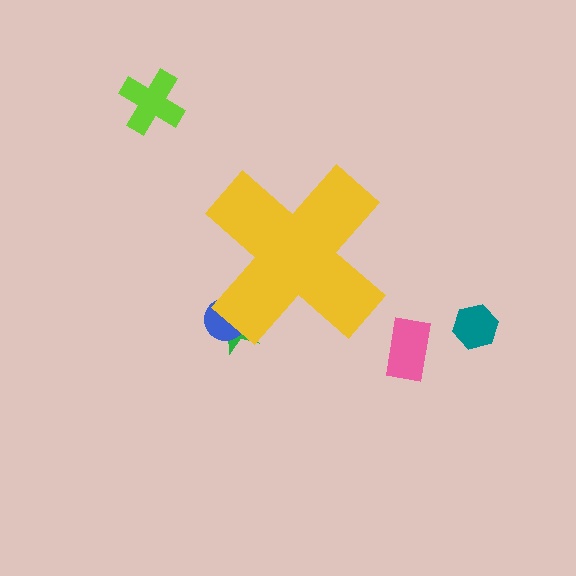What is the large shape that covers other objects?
A yellow cross.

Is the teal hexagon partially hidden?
No, the teal hexagon is fully visible.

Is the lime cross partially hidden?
No, the lime cross is fully visible.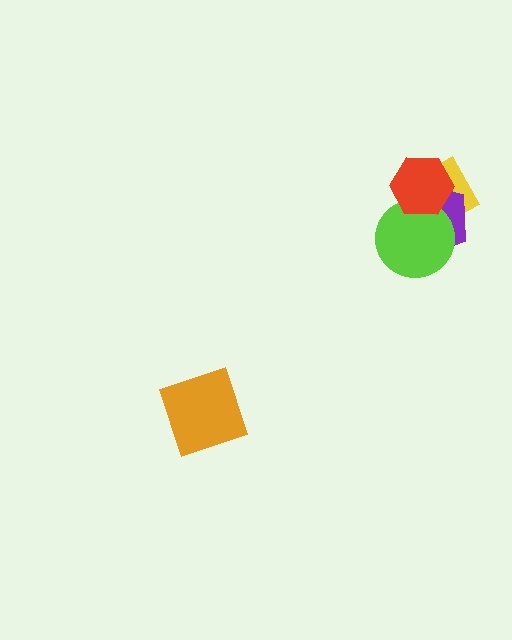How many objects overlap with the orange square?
0 objects overlap with the orange square.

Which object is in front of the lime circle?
The red hexagon is in front of the lime circle.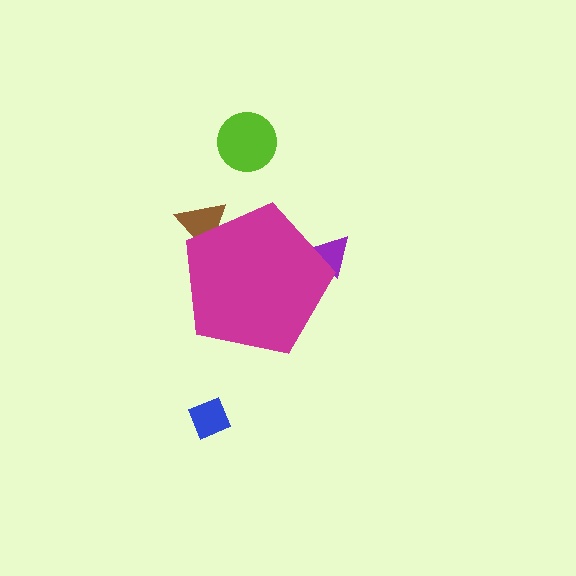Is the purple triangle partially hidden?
Yes, the purple triangle is partially hidden behind the magenta pentagon.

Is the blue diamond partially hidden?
No, the blue diamond is fully visible.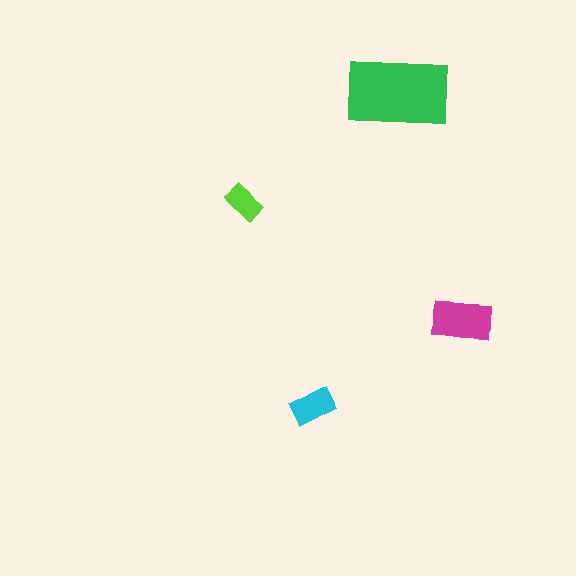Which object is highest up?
The green rectangle is topmost.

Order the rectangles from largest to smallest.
the green one, the magenta one, the cyan one, the lime one.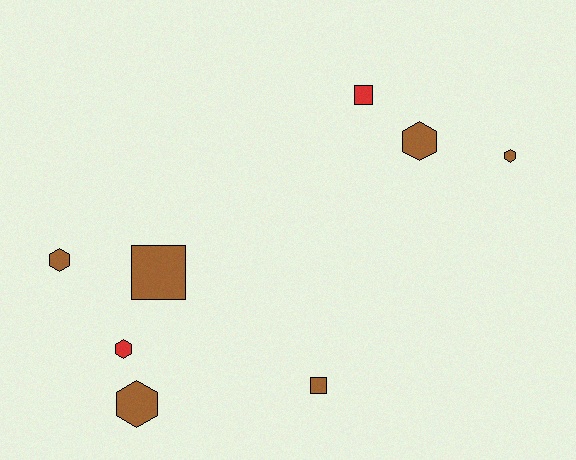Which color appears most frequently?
Brown, with 6 objects.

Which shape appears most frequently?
Hexagon, with 5 objects.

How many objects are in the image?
There are 8 objects.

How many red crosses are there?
There are no red crosses.